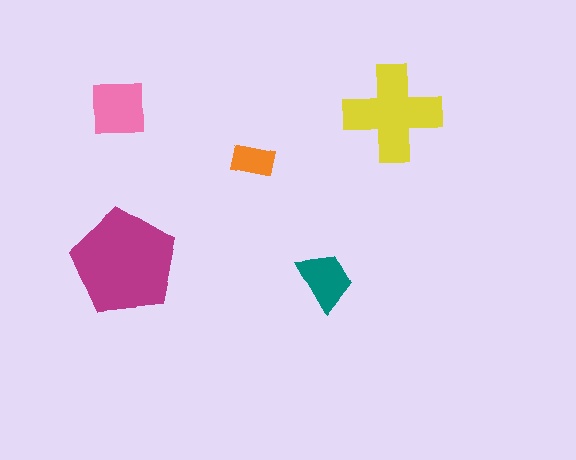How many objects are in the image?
There are 5 objects in the image.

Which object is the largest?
The magenta pentagon.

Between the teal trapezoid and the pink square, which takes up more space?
The pink square.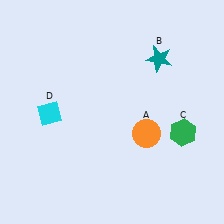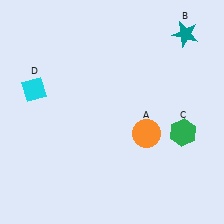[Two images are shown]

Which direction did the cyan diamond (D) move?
The cyan diamond (D) moved up.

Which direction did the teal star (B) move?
The teal star (B) moved right.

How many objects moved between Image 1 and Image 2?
2 objects moved between the two images.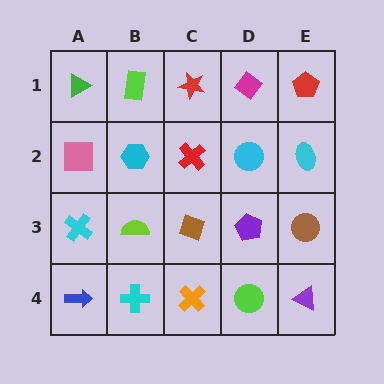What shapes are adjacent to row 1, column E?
A cyan ellipse (row 2, column E), a magenta diamond (row 1, column D).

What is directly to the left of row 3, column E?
A purple pentagon.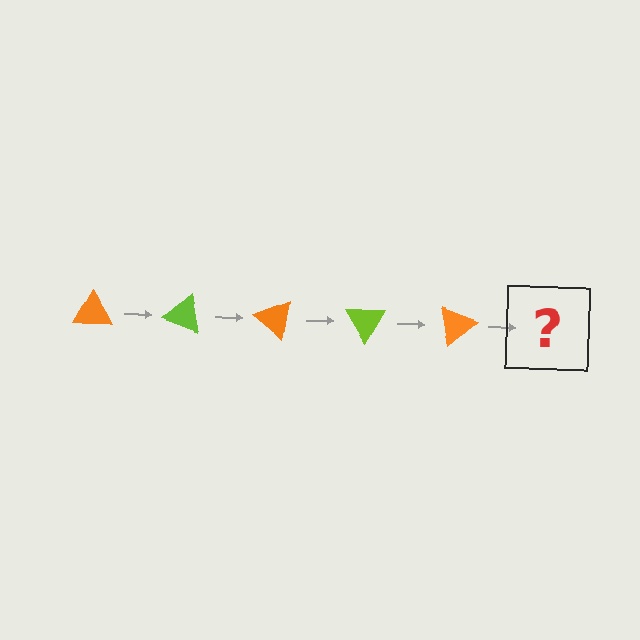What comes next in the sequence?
The next element should be a lime triangle, rotated 100 degrees from the start.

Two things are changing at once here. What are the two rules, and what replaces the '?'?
The two rules are that it rotates 20 degrees each step and the color cycles through orange and lime. The '?' should be a lime triangle, rotated 100 degrees from the start.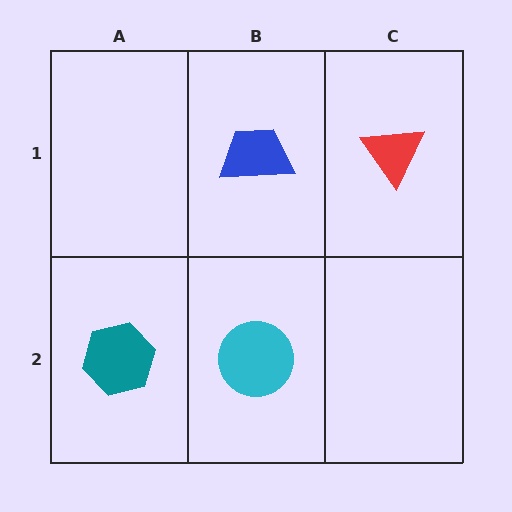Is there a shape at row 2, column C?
No, that cell is empty.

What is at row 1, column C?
A red triangle.